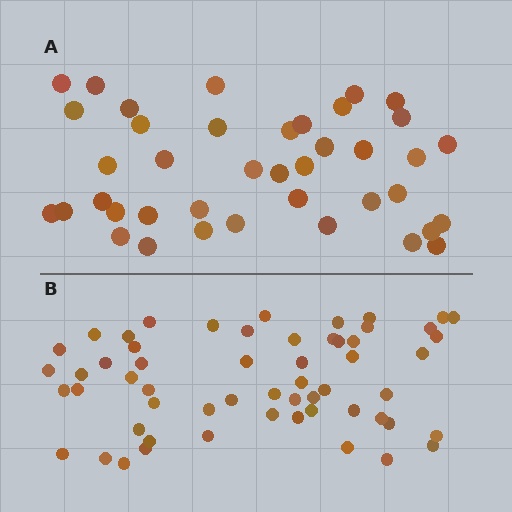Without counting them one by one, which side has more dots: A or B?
Region B (the bottom region) has more dots.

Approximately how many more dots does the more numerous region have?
Region B has approximately 15 more dots than region A.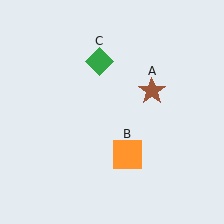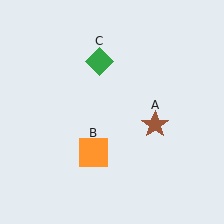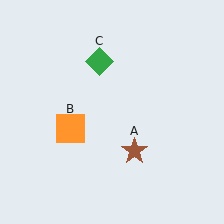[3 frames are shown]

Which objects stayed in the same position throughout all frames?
Green diamond (object C) remained stationary.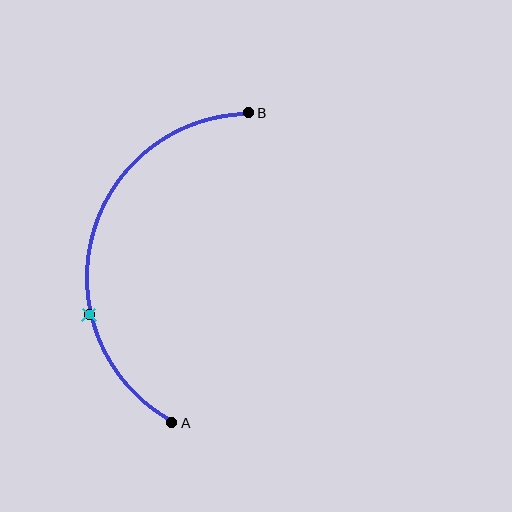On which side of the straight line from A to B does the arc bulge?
The arc bulges to the left of the straight line connecting A and B.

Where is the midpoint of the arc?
The arc midpoint is the point on the curve farthest from the straight line joining A and B. It sits to the left of that line.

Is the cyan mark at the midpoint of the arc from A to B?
No. The cyan mark lies on the arc but is closer to endpoint A. The arc midpoint would be at the point on the curve equidistant along the arc from both A and B.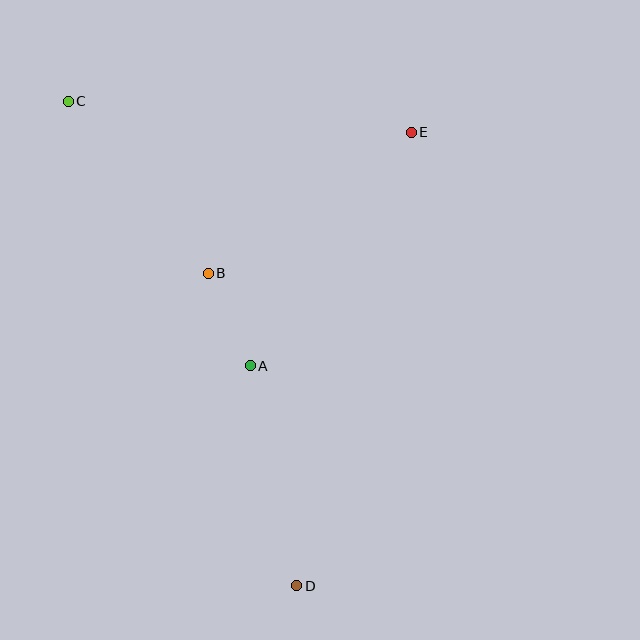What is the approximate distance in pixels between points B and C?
The distance between B and C is approximately 222 pixels.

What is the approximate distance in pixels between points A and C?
The distance between A and C is approximately 321 pixels.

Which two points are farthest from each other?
Points C and D are farthest from each other.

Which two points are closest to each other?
Points A and B are closest to each other.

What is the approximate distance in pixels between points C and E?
The distance between C and E is approximately 345 pixels.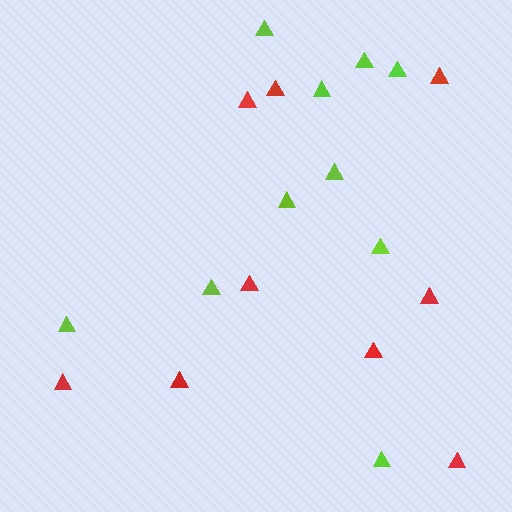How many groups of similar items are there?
There are 2 groups: one group of red triangles (9) and one group of lime triangles (10).